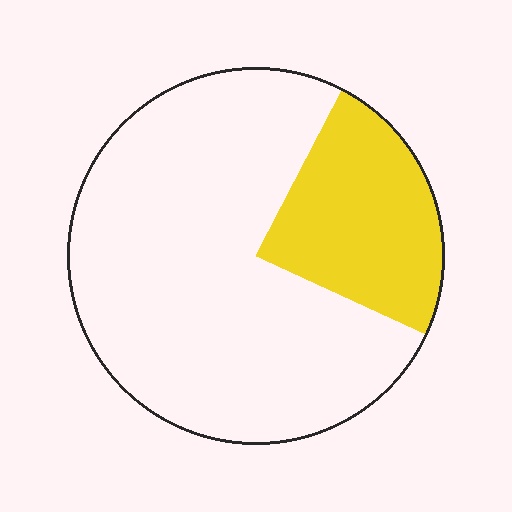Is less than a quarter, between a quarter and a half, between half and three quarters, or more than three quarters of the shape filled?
Less than a quarter.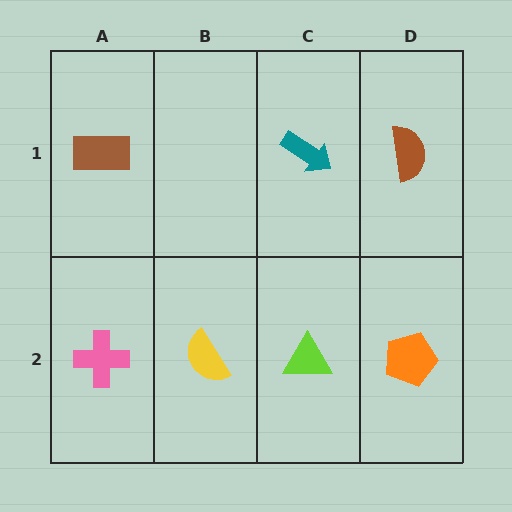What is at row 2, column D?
An orange pentagon.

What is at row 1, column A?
A brown rectangle.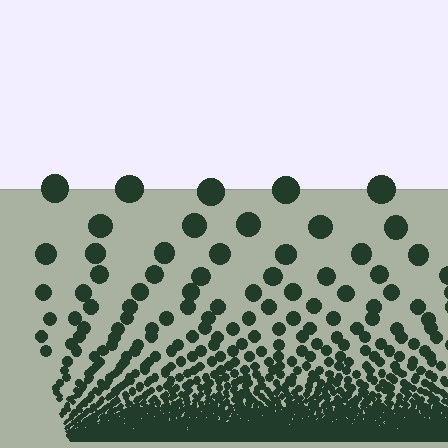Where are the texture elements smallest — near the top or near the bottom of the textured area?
Near the bottom.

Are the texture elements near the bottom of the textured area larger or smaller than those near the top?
Smaller. The gradient is inverted — elements near the bottom are smaller and denser.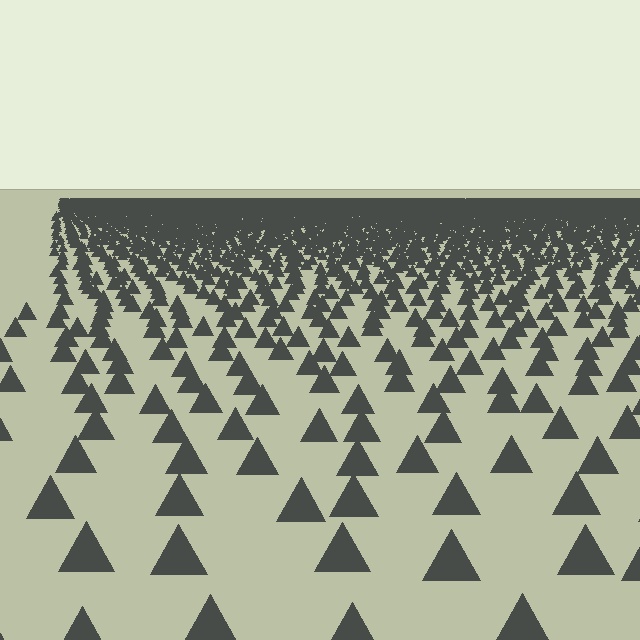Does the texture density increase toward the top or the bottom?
Density increases toward the top.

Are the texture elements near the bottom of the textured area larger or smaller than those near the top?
Larger. Near the bottom, elements are closer to the viewer and appear at a bigger on-screen size.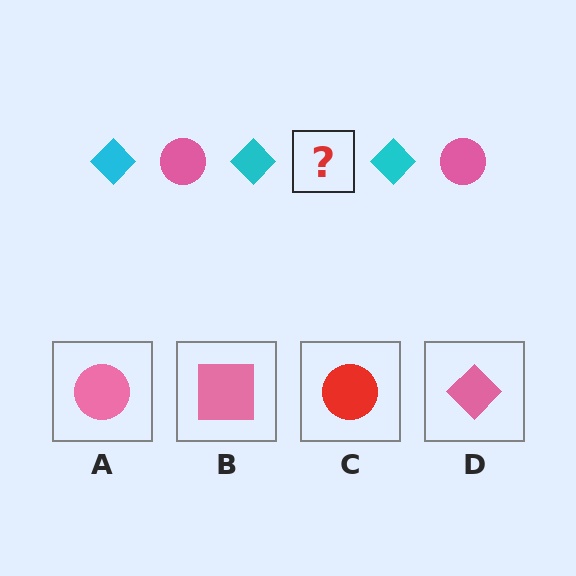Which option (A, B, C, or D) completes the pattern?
A.